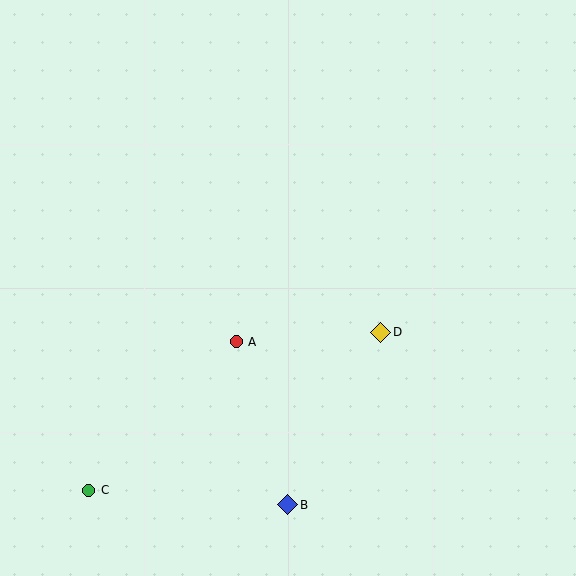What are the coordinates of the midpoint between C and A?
The midpoint between C and A is at (163, 416).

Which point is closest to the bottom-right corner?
Point B is closest to the bottom-right corner.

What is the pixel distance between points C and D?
The distance between C and D is 332 pixels.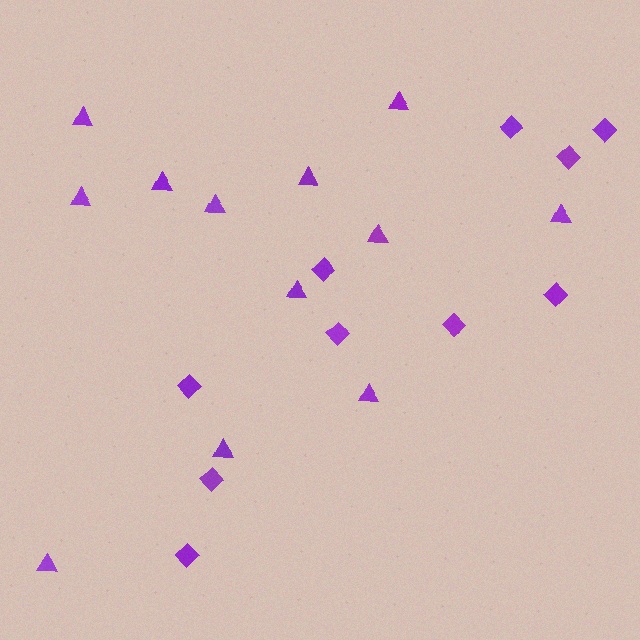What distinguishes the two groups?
There are 2 groups: one group of diamonds (10) and one group of triangles (12).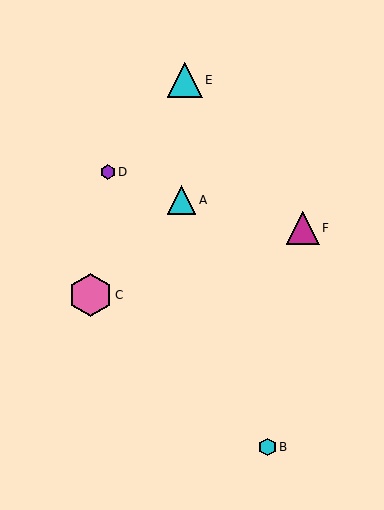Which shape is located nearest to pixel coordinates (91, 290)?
The pink hexagon (labeled C) at (91, 295) is nearest to that location.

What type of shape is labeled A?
Shape A is a cyan triangle.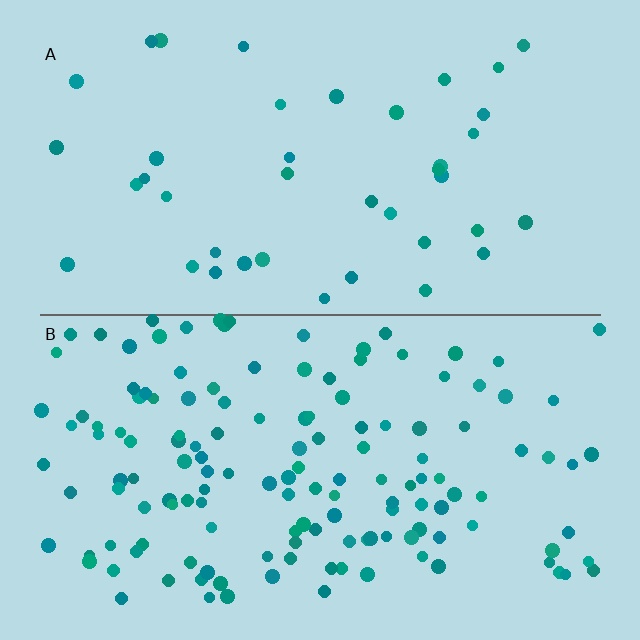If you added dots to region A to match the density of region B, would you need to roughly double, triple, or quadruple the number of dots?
Approximately quadruple.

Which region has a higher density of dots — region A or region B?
B (the bottom).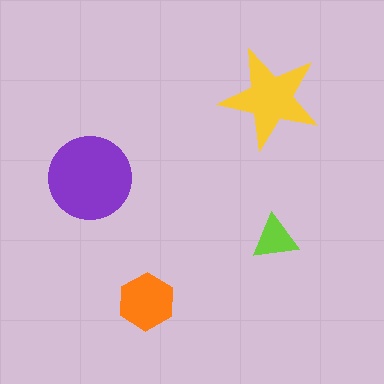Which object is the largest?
The purple circle.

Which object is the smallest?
The lime triangle.